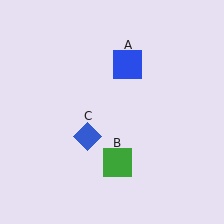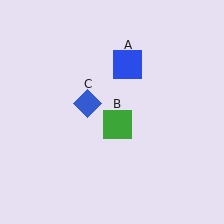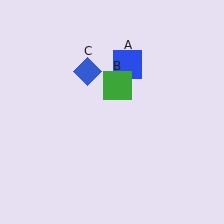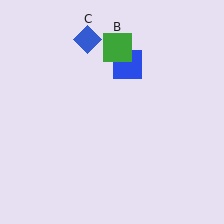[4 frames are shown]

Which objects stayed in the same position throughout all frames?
Blue square (object A) remained stationary.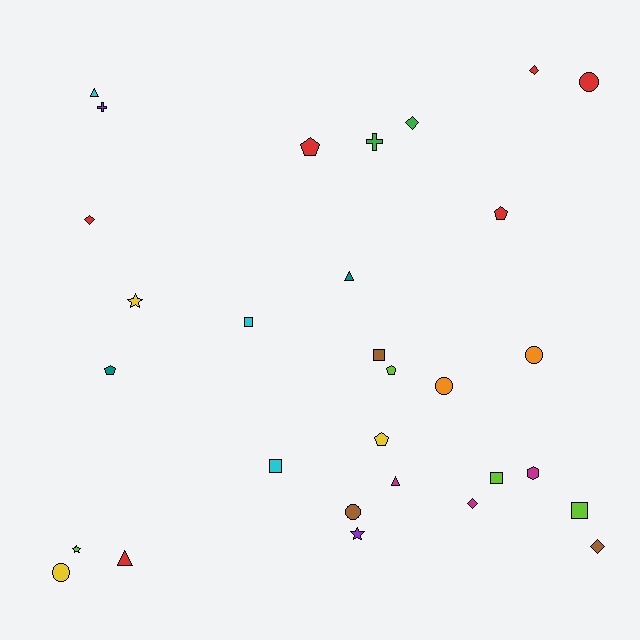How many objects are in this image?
There are 30 objects.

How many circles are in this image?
There are 5 circles.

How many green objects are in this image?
There are 2 green objects.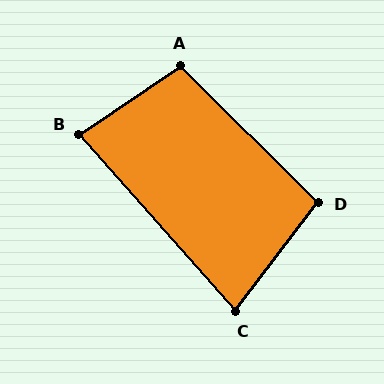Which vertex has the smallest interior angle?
C, at approximately 79 degrees.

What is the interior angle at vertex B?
Approximately 83 degrees (acute).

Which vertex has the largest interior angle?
A, at approximately 101 degrees.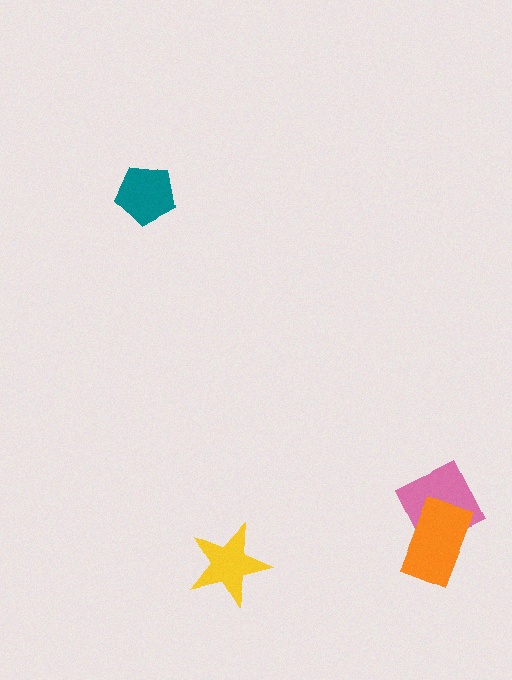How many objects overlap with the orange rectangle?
1 object overlaps with the orange rectangle.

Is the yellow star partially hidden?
No, no other shape covers it.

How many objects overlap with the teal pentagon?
0 objects overlap with the teal pentagon.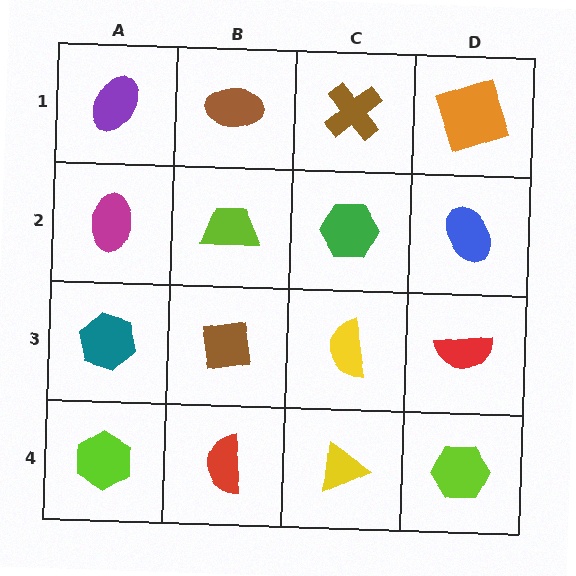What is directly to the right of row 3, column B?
A yellow semicircle.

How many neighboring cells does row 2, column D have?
3.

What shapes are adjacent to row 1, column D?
A blue ellipse (row 2, column D), a brown cross (row 1, column C).